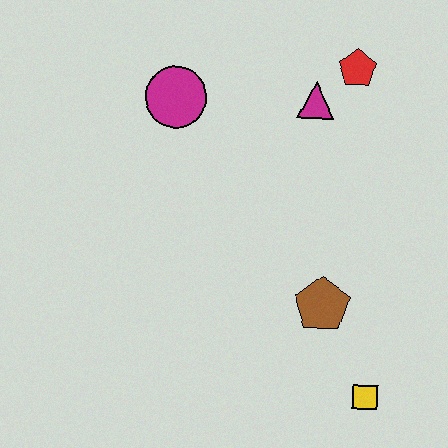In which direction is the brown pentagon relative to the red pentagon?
The brown pentagon is below the red pentagon.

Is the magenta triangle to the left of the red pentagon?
Yes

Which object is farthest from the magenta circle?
The yellow square is farthest from the magenta circle.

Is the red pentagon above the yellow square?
Yes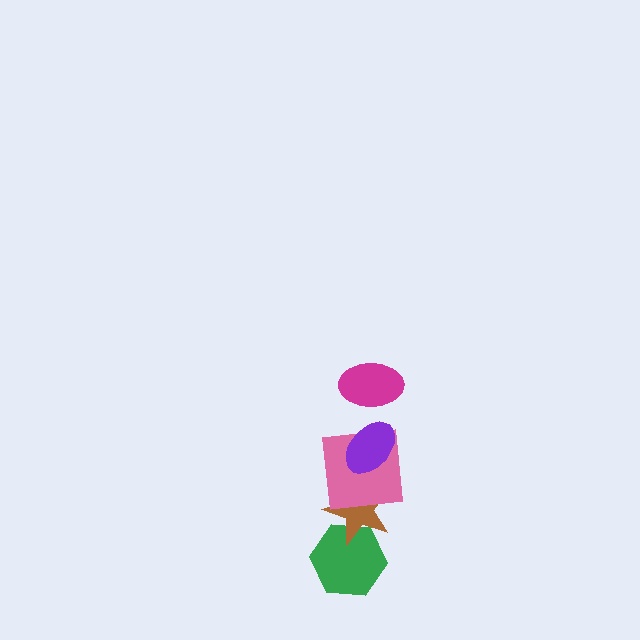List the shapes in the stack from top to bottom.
From top to bottom: the magenta ellipse, the purple ellipse, the pink square, the brown star, the green hexagon.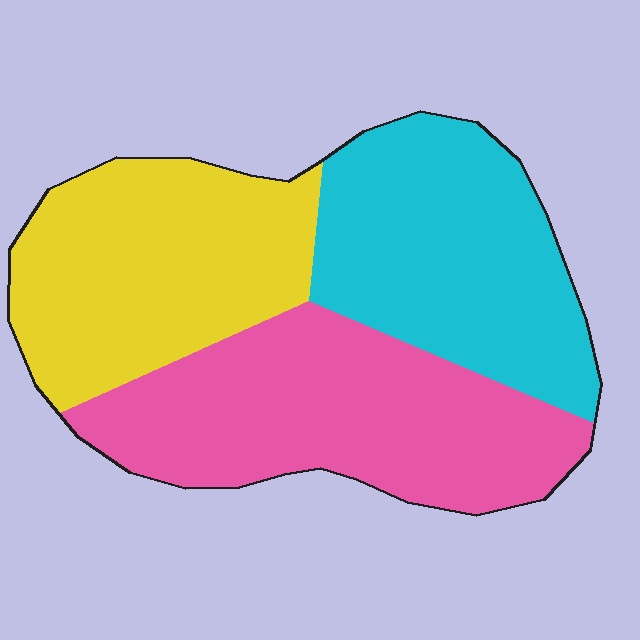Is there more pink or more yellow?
Pink.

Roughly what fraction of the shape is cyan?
Cyan covers about 30% of the shape.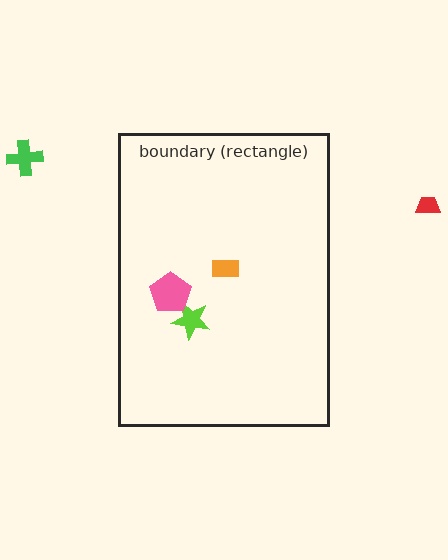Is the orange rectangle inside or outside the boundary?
Inside.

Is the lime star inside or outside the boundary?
Inside.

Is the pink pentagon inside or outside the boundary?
Inside.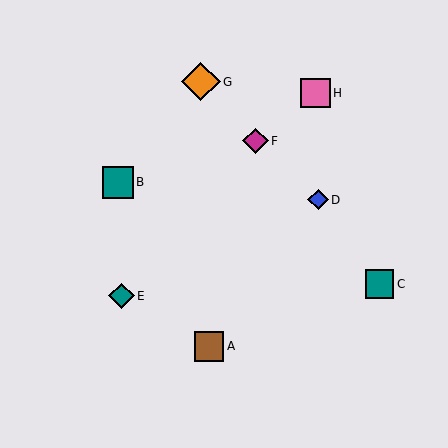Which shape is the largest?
The orange diamond (labeled G) is the largest.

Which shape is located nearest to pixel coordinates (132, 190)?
The teal square (labeled B) at (118, 182) is nearest to that location.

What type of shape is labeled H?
Shape H is a pink square.